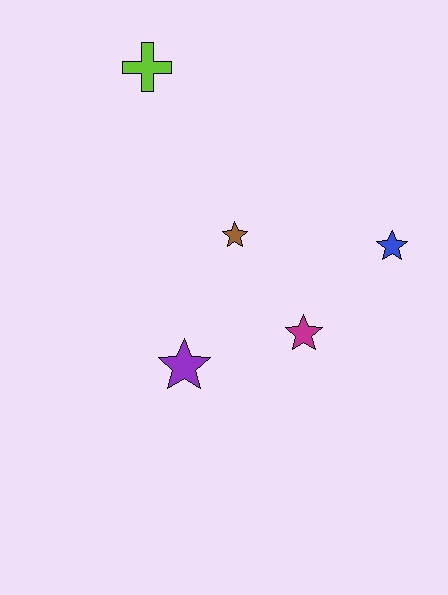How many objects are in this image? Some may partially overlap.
There are 5 objects.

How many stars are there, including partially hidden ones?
There are 4 stars.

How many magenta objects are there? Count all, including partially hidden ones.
There is 1 magenta object.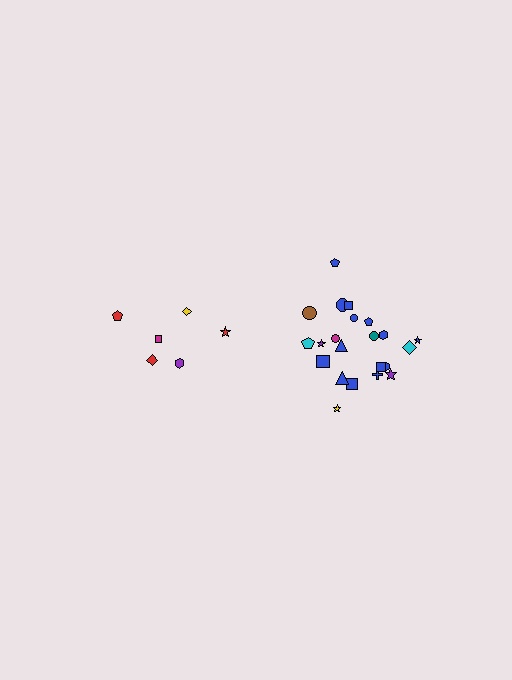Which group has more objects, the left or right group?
The right group.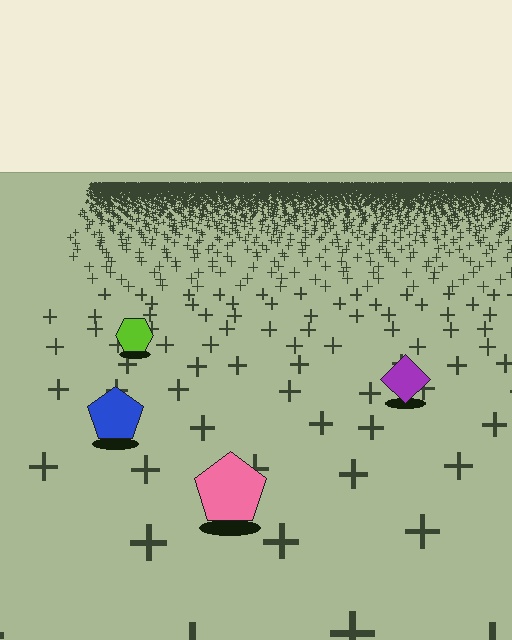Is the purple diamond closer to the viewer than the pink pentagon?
No. The pink pentagon is closer — you can tell from the texture gradient: the ground texture is coarser near it.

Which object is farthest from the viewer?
The lime hexagon is farthest from the viewer. It appears smaller and the ground texture around it is denser.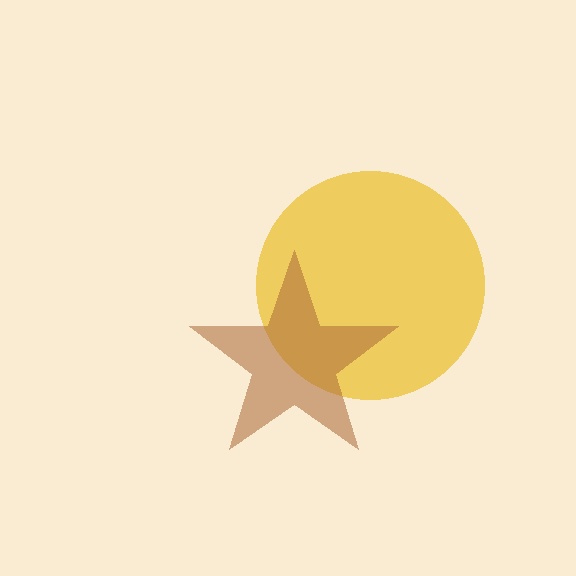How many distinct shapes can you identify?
There are 2 distinct shapes: a yellow circle, a brown star.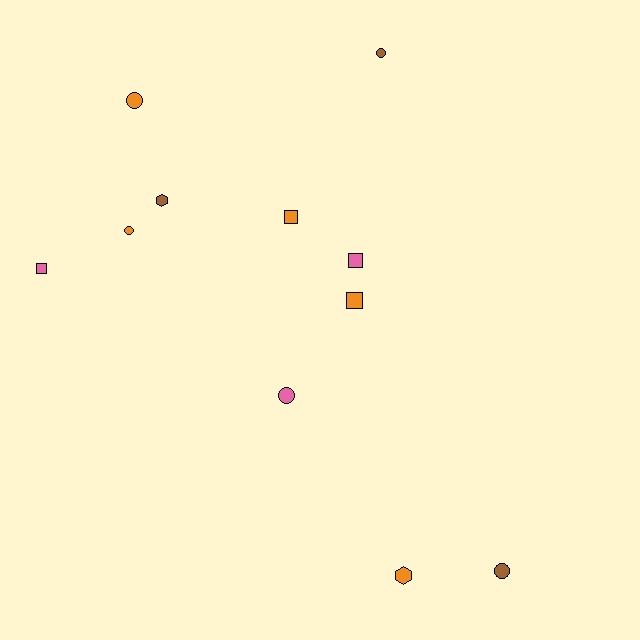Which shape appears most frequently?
Circle, with 5 objects.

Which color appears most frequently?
Orange, with 5 objects.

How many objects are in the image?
There are 11 objects.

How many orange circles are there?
There are 2 orange circles.